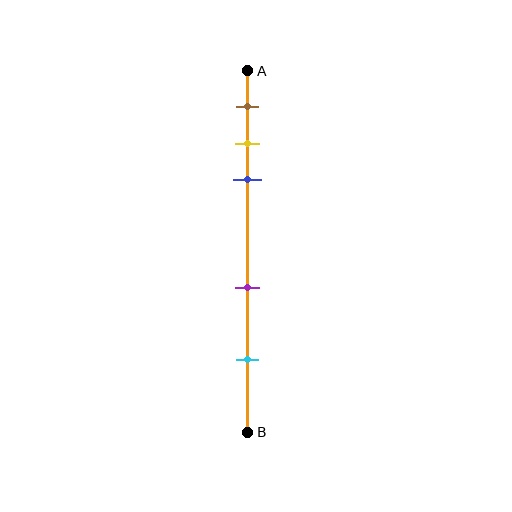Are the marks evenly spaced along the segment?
No, the marks are not evenly spaced.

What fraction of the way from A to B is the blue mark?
The blue mark is approximately 30% (0.3) of the way from A to B.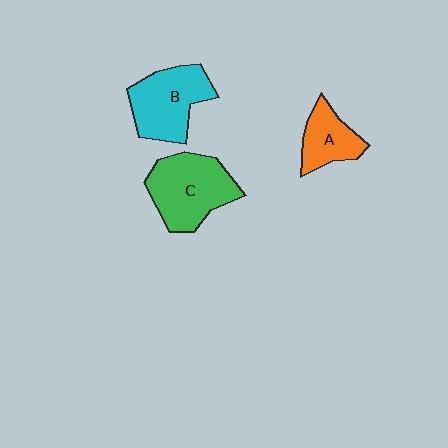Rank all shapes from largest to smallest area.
From largest to smallest: C (green), B (cyan), A (orange).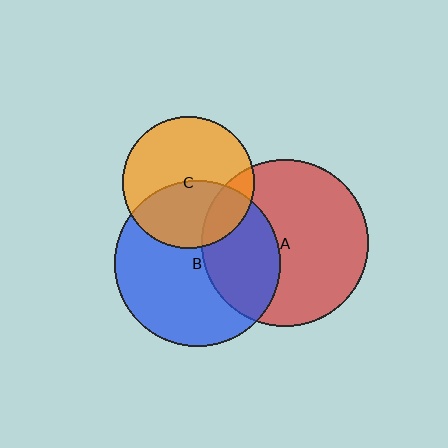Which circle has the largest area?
Circle A (red).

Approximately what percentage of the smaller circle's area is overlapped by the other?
Approximately 45%.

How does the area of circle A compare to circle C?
Approximately 1.6 times.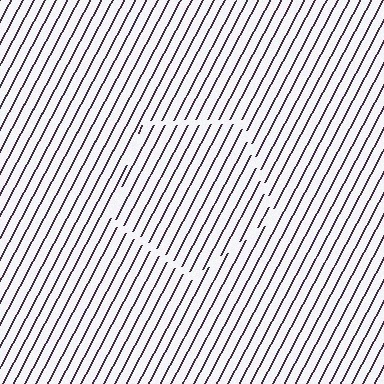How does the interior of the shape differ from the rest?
The interior of the shape contains the same grating, shifted by half a period — the contour is defined by the phase discontinuity where line-ends from the inner and outer gratings abut.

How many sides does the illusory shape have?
5 sides — the line-ends trace a pentagon.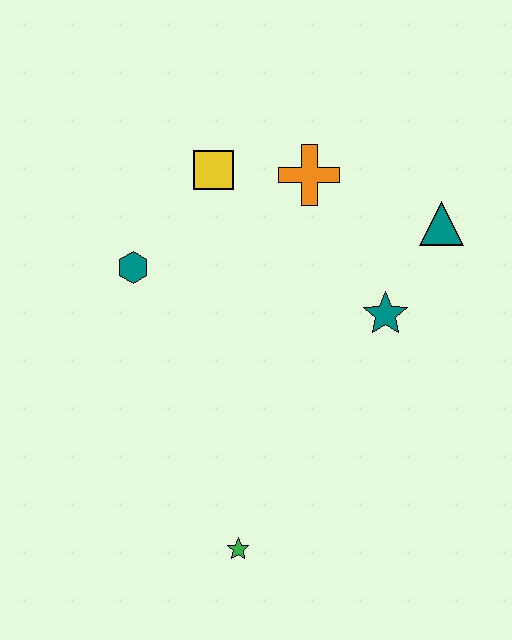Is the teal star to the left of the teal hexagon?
No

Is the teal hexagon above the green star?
Yes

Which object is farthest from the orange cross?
The green star is farthest from the orange cross.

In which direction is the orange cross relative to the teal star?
The orange cross is above the teal star.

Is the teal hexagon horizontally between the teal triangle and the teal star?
No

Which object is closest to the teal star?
The teal triangle is closest to the teal star.